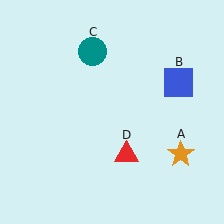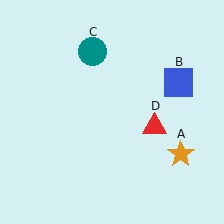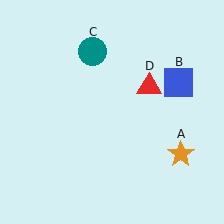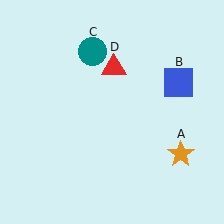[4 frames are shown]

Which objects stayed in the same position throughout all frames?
Orange star (object A) and blue square (object B) and teal circle (object C) remained stationary.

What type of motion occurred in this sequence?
The red triangle (object D) rotated counterclockwise around the center of the scene.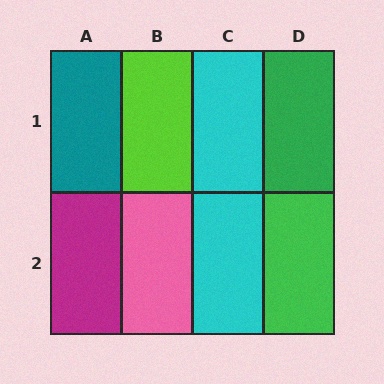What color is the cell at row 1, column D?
Green.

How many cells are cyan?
2 cells are cyan.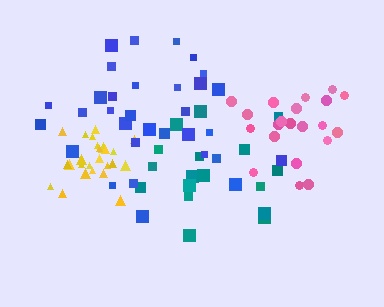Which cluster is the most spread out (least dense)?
Teal.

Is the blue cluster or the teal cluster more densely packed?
Blue.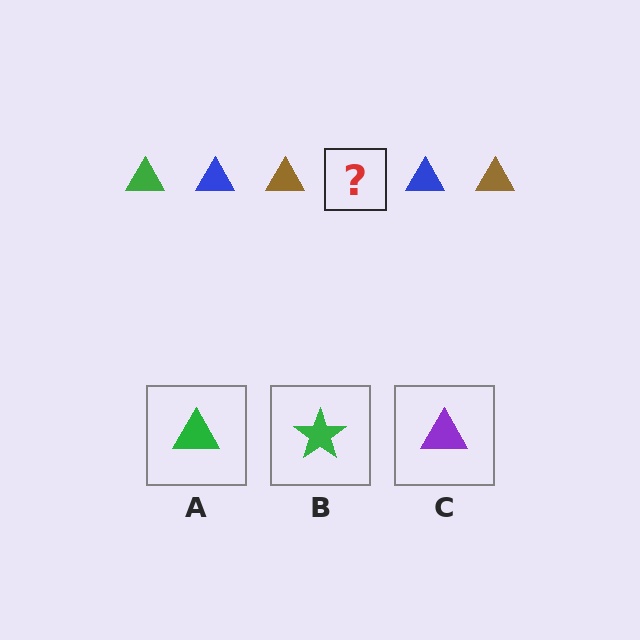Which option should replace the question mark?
Option A.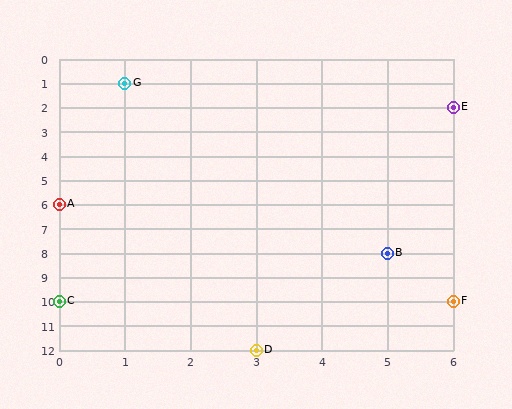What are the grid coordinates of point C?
Point C is at grid coordinates (0, 10).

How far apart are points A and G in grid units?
Points A and G are 1 column and 5 rows apart (about 5.1 grid units diagonally).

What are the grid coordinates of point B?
Point B is at grid coordinates (5, 8).